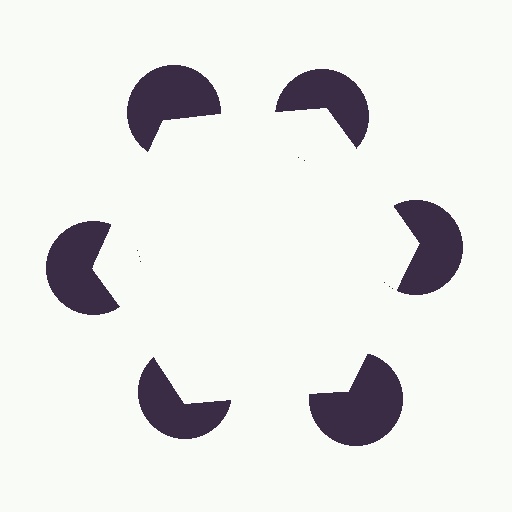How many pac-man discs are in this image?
There are 6 — one at each vertex of the illusory hexagon.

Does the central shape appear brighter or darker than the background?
It typically appears slightly brighter than the background, even though no actual brightness change is drawn.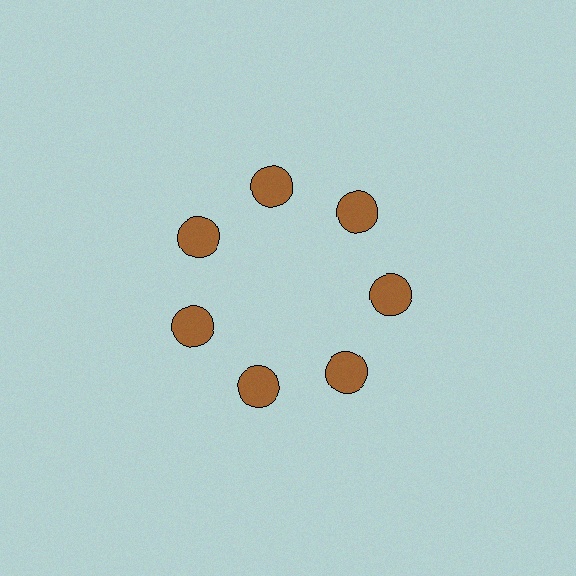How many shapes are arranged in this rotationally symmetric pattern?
There are 7 shapes, arranged in 7 groups of 1.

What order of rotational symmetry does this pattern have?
This pattern has 7-fold rotational symmetry.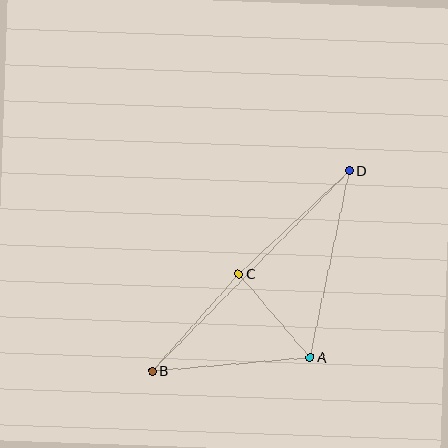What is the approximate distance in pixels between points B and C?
The distance between B and C is approximately 130 pixels.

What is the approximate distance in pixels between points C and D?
The distance between C and D is approximately 151 pixels.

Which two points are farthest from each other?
Points B and D are farthest from each other.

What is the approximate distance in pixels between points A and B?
The distance between A and B is approximately 159 pixels.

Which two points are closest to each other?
Points A and C are closest to each other.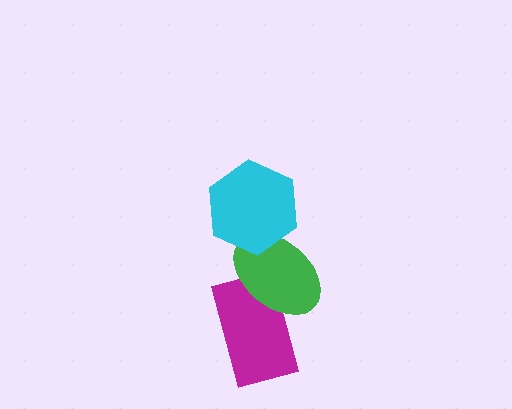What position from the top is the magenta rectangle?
The magenta rectangle is 3rd from the top.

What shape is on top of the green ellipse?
The cyan hexagon is on top of the green ellipse.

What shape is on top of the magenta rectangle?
The green ellipse is on top of the magenta rectangle.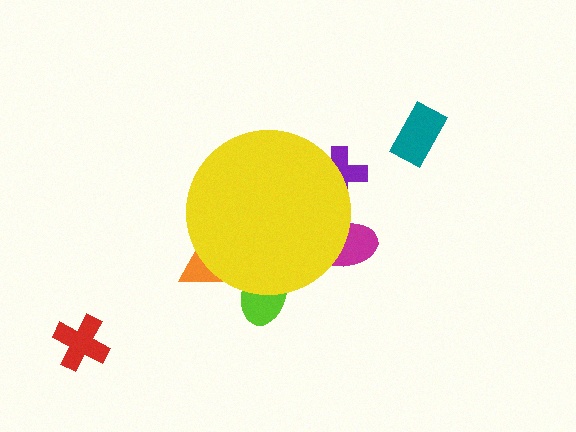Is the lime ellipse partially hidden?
Yes, the lime ellipse is partially hidden behind the yellow circle.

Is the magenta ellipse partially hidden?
Yes, the magenta ellipse is partially hidden behind the yellow circle.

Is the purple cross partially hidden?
Yes, the purple cross is partially hidden behind the yellow circle.